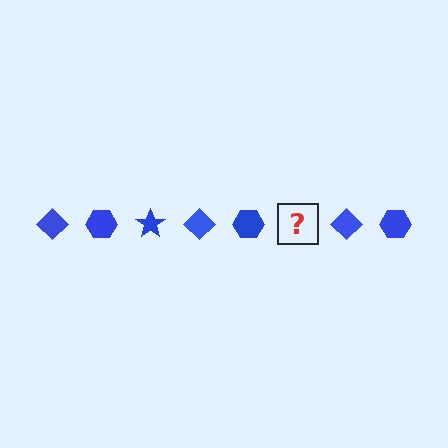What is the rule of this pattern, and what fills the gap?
The rule is that the pattern cycles through diamond, hexagon, star shapes in blue. The gap should be filled with a blue star.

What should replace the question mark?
The question mark should be replaced with a blue star.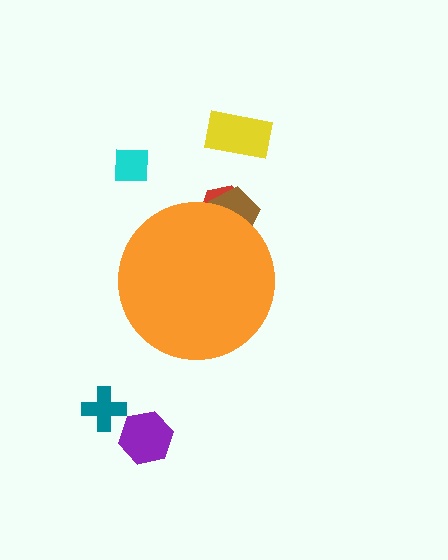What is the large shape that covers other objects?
An orange circle.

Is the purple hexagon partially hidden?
No, the purple hexagon is fully visible.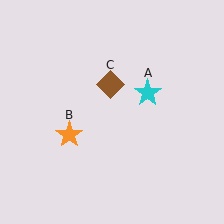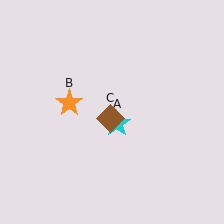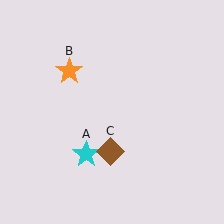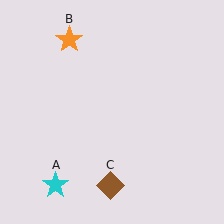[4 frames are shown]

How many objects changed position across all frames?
3 objects changed position: cyan star (object A), orange star (object B), brown diamond (object C).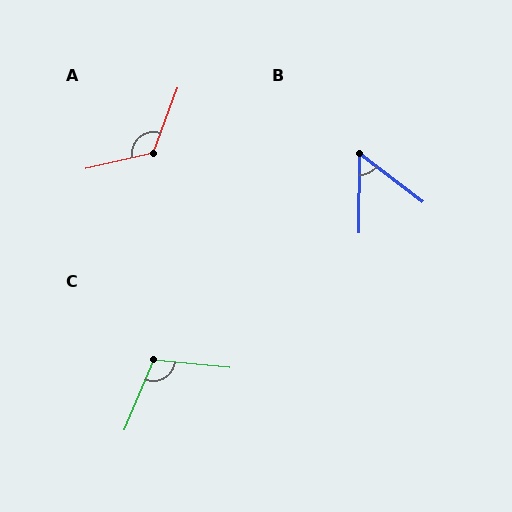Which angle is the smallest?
B, at approximately 53 degrees.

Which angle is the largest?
A, at approximately 123 degrees.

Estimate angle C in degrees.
Approximately 107 degrees.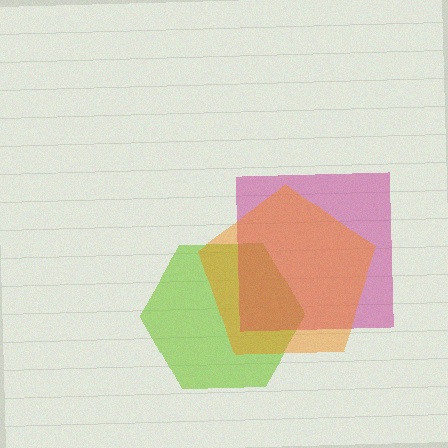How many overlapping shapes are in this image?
There are 3 overlapping shapes in the image.